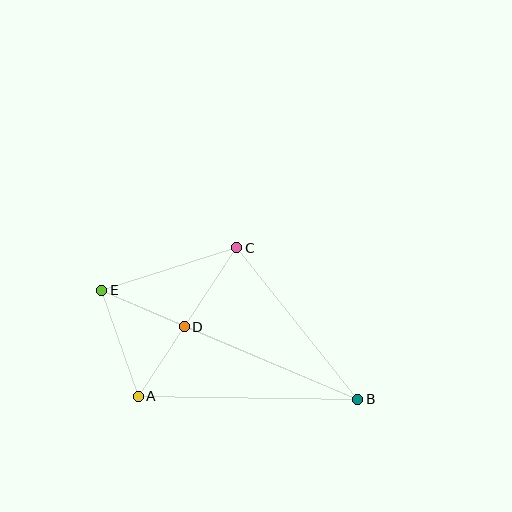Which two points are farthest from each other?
Points B and E are farthest from each other.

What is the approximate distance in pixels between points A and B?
The distance between A and B is approximately 219 pixels.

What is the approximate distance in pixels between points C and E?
The distance between C and E is approximately 141 pixels.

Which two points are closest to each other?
Points A and D are closest to each other.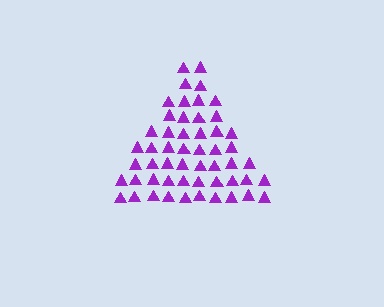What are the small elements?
The small elements are triangles.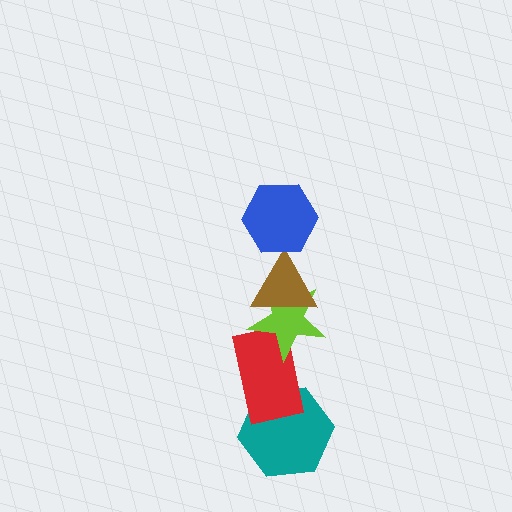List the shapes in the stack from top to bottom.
From top to bottom: the blue hexagon, the brown triangle, the lime star, the red rectangle, the teal hexagon.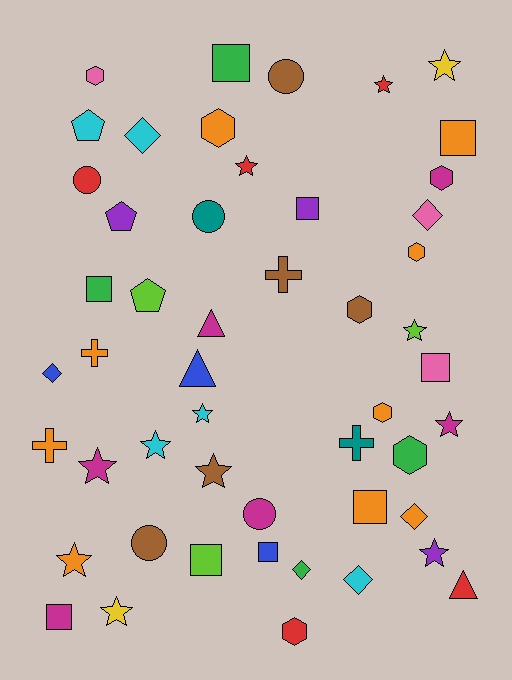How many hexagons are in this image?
There are 8 hexagons.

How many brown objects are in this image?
There are 5 brown objects.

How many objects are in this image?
There are 50 objects.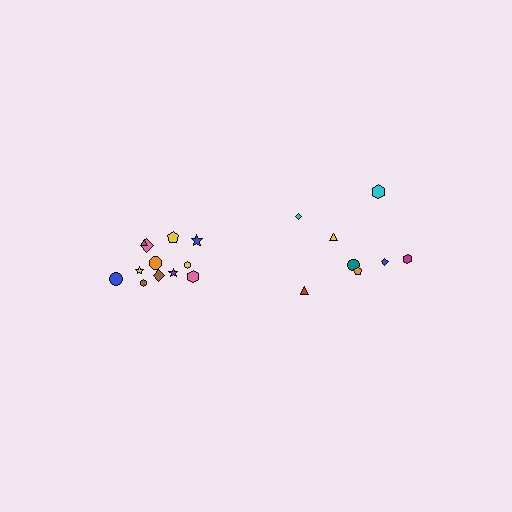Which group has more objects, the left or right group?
The left group.